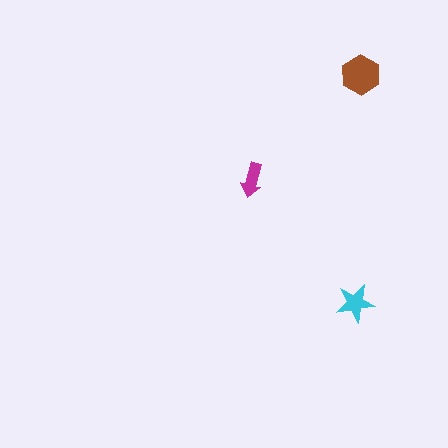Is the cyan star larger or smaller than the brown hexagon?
Smaller.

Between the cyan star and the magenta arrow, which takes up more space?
The cyan star.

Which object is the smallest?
The magenta arrow.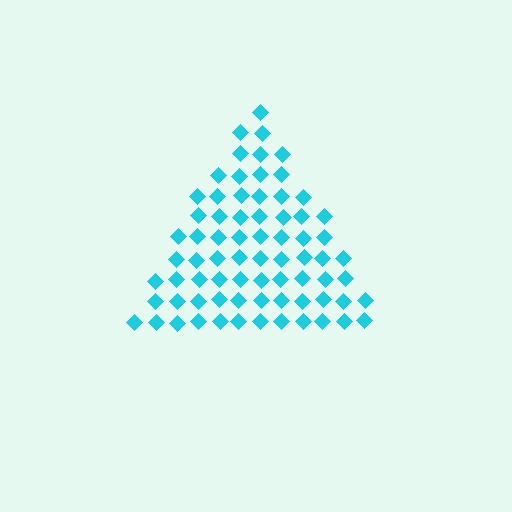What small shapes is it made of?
It is made of small diamonds.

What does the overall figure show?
The overall figure shows a triangle.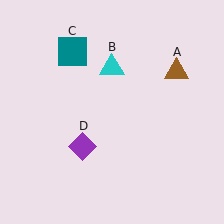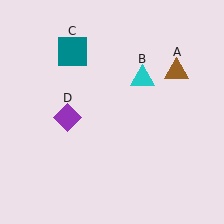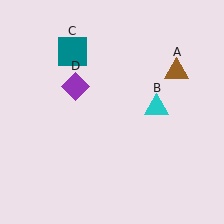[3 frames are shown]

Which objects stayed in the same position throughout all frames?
Brown triangle (object A) and teal square (object C) remained stationary.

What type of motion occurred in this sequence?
The cyan triangle (object B), purple diamond (object D) rotated clockwise around the center of the scene.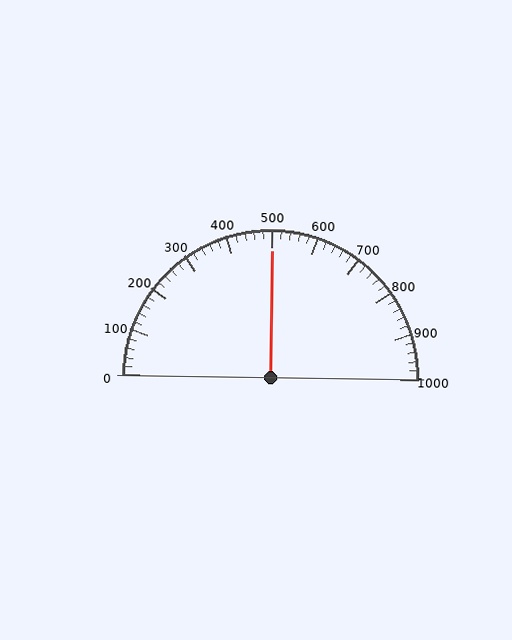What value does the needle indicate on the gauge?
The needle indicates approximately 500.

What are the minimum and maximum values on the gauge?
The gauge ranges from 0 to 1000.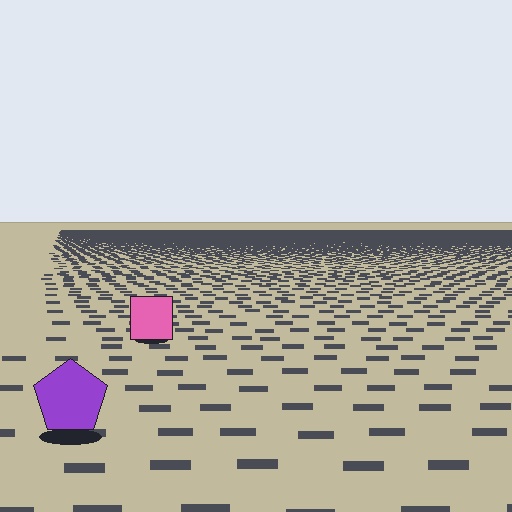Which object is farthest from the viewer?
The pink square is farthest from the viewer. It appears smaller and the ground texture around it is denser.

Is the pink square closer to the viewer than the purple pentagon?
No. The purple pentagon is closer — you can tell from the texture gradient: the ground texture is coarser near it.